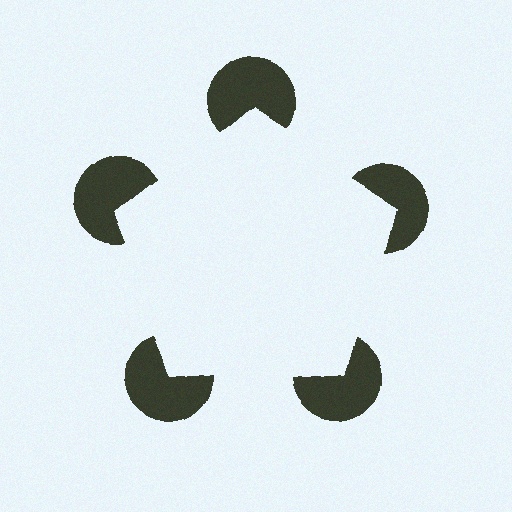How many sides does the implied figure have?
5 sides.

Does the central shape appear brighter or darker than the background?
It typically appears slightly brighter than the background, even though no actual brightness change is drawn.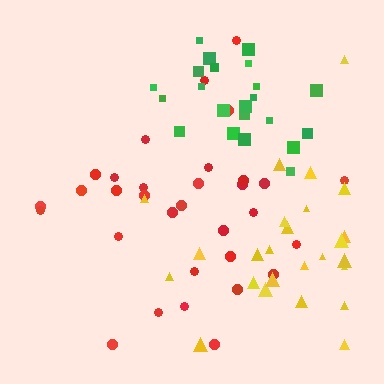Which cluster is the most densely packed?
Green.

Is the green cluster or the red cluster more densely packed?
Green.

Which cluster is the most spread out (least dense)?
Yellow.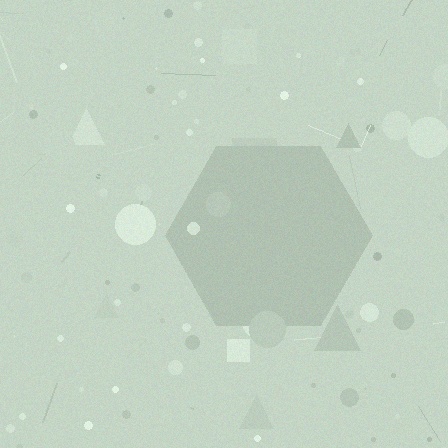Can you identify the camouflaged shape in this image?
The camouflaged shape is a hexagon.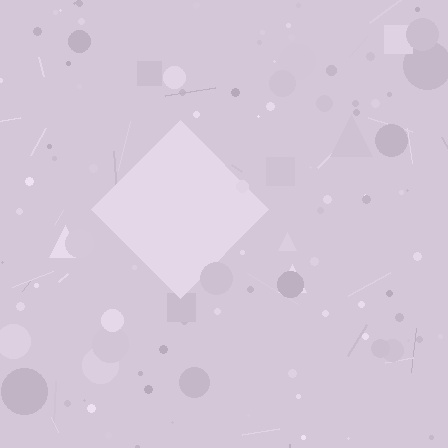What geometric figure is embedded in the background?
A diamond is embedded in the background.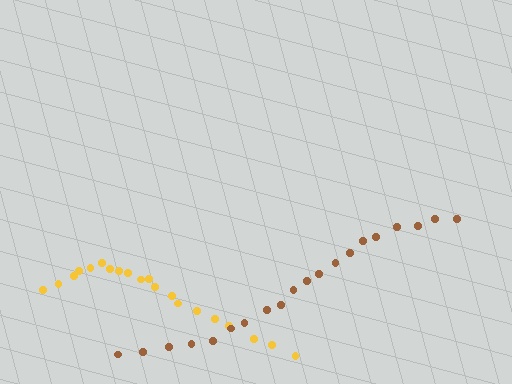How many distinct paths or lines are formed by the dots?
There are 2 distinct paths.